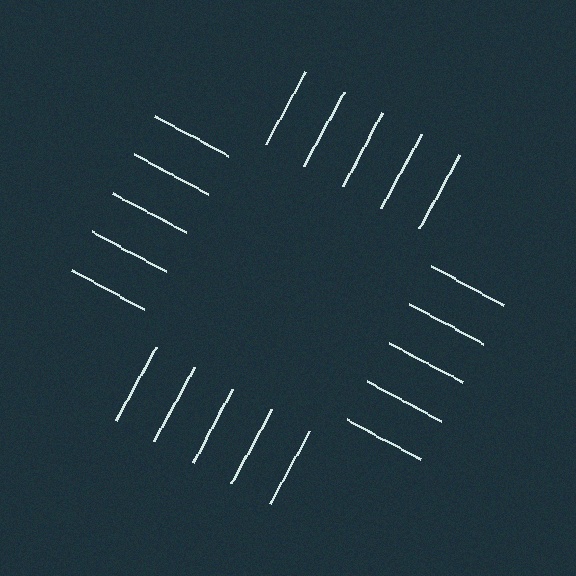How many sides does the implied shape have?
4 sides — the line-ends trace a square.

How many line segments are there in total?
20 — 5 along each of the 4 edges.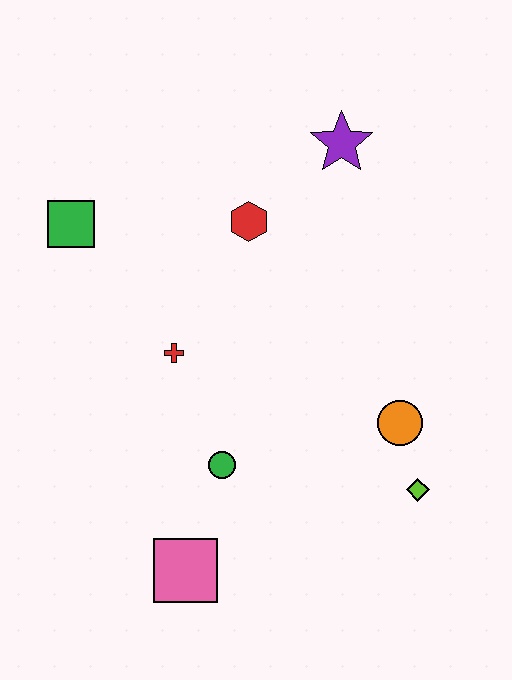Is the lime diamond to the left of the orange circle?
No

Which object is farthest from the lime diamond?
The green square is farthest from the lime diamond.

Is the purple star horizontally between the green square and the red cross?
No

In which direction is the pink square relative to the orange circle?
The pink square is to the left of the orange circle.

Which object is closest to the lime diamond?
The orange circle is closest to the lime diamond.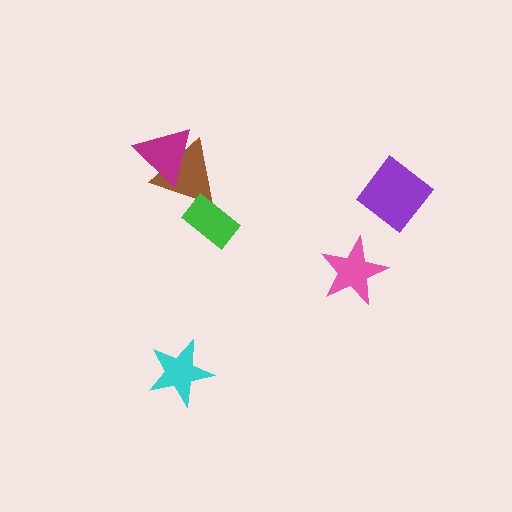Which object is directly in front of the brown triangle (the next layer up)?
The green rectangle is directly in front of the brown triangle.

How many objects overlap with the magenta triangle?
1 object overlaps with the magenta triangle.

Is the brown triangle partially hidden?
Yes, it is partially covered by another shape.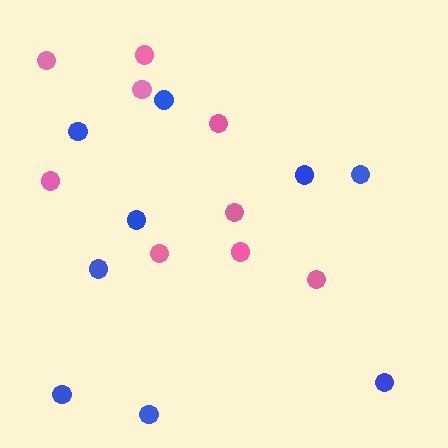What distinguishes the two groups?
There are 2 groups: one group of pink circles (9) and one group of blue circles (9).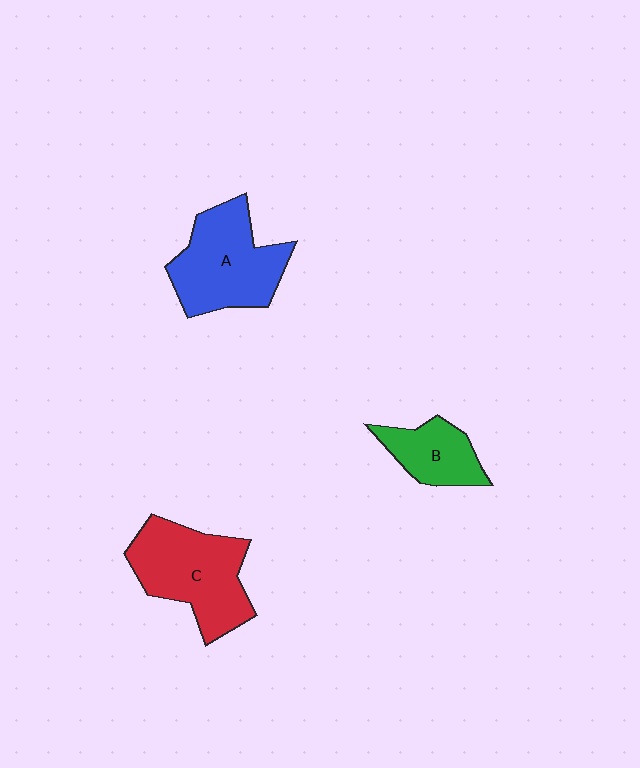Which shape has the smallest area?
Shape B (green).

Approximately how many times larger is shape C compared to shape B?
Approximately 1.9 times.